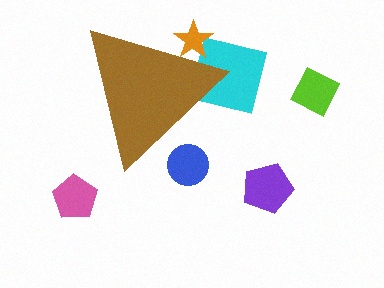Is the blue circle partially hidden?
Yes, the blue circle is partially hidden behind the brown triangle.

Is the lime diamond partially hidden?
No, the lime diamond is fully visible.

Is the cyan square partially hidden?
Yes, the cyan square is partially hidden behind the brown triangle.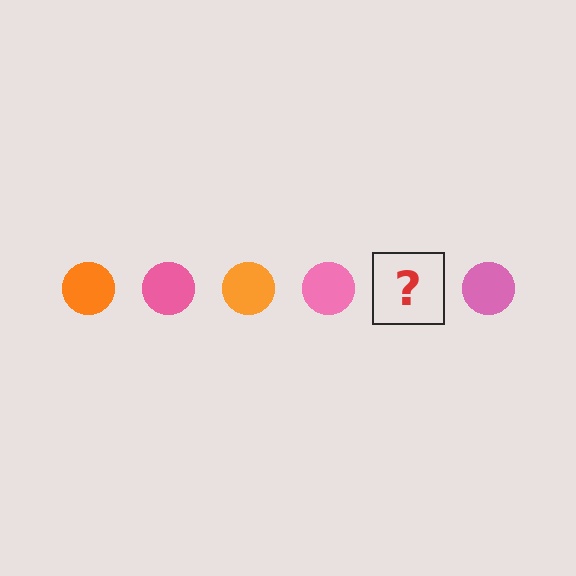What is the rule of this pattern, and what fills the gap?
The rule is that the pattern cycles through orange, pink circles. The gap should be filled with an orange circle.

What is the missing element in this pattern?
The missing element is an orange circle.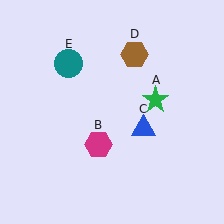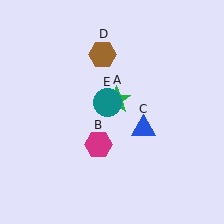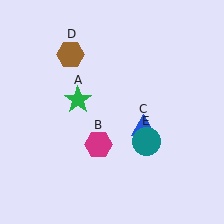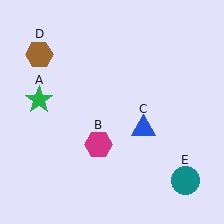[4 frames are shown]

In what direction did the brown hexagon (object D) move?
The brown hexagon (object D) moved left.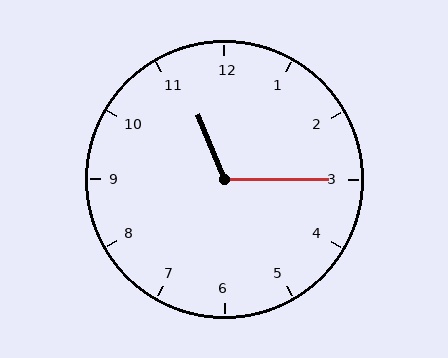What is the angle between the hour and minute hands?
Approximately 112 degrees.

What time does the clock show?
11:15.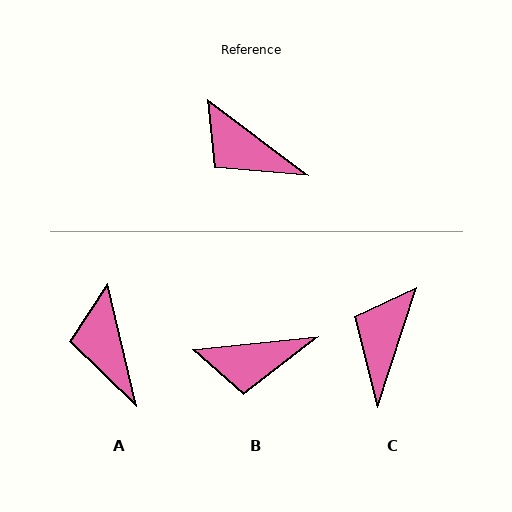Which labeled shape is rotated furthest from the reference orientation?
C, about 71 degrees away.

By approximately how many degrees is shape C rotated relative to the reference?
Approximately 71 degrees clockwise.